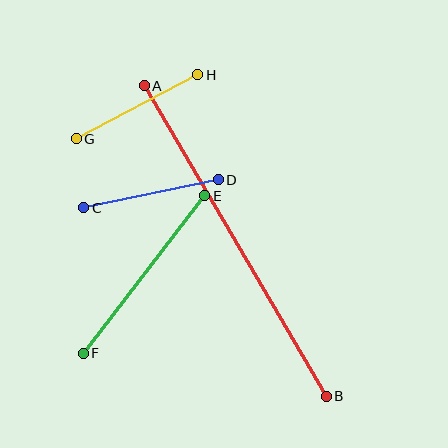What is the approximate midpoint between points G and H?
The midpoint is at approximately (137, 107) pixels.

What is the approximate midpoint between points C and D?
The midpoint is at approximately (151, 194) pixels.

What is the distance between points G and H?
The distance is approximately 138 pixels.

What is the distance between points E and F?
The distance is approximately 199 pixels.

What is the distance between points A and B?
The distance is approximately 360 pixels.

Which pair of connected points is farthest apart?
Points A and B are farthest apart.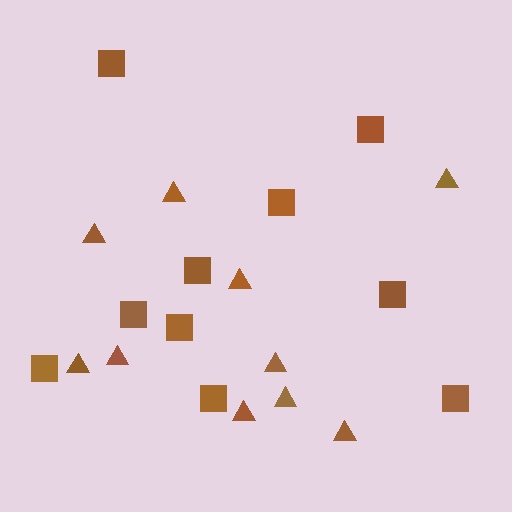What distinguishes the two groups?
There are 2 groups: one group of triangles (10) and one group of squares (10).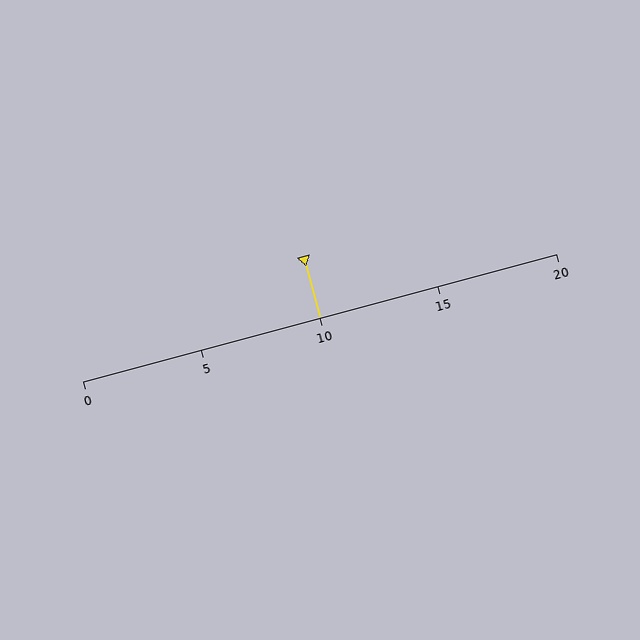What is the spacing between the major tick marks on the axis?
The major ticks are spaced 5 apart.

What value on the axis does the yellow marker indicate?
The marker indicates approximately 10.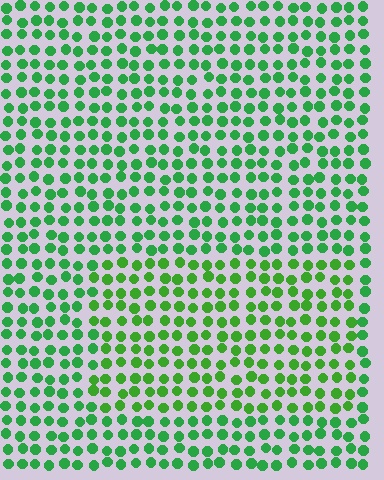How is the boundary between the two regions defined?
The boundary is defined purely by a slight shift in hue (about 22 degrees). Spacing, size, and orientation are identical on both sides.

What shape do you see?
I see a rectangle.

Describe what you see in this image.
The image is filled with small green elements in a uniform arrangement. A rectangle-shaped region is visible where the elements are tinted to a slightly different hue, forming a subtle color boundary.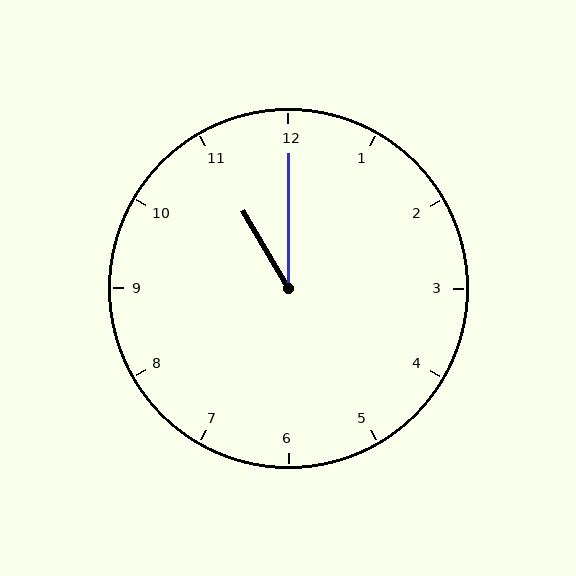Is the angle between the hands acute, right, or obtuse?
It is acute.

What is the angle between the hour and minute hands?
Approximately 30 degrees.